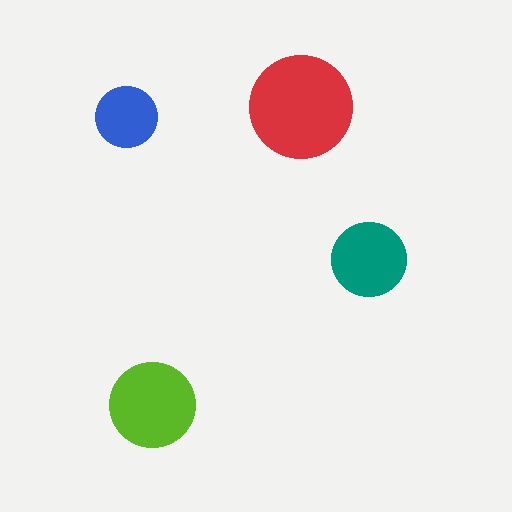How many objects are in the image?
There are 4 objects in the image.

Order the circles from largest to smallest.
the red one, the lime one, the teal one, the blue one.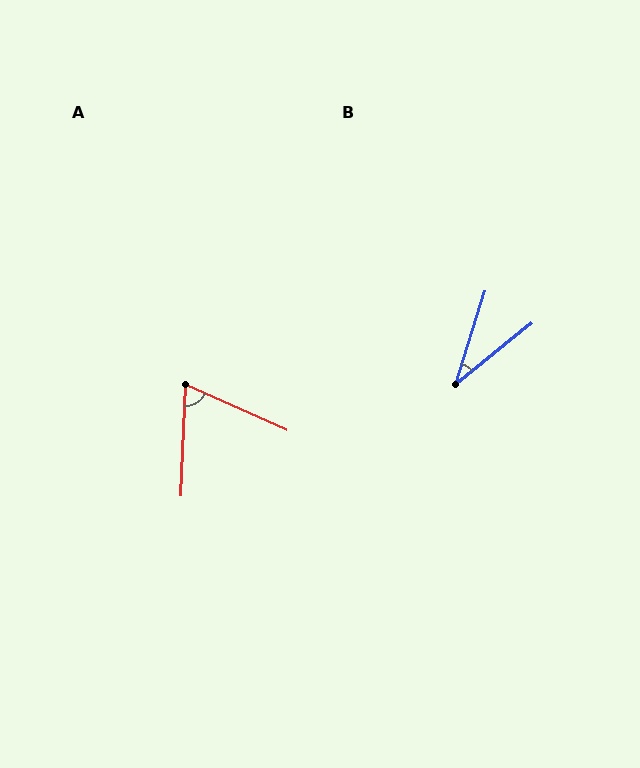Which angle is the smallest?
B, at approximately 34 degrees.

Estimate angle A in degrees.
Approximately 68 degrees.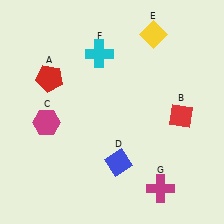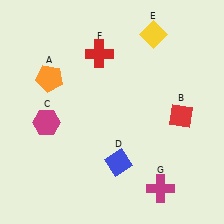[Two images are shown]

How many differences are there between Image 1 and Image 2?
There are 2 differences between the two images.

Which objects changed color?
A changed from red to orange. F changed from cyan to red.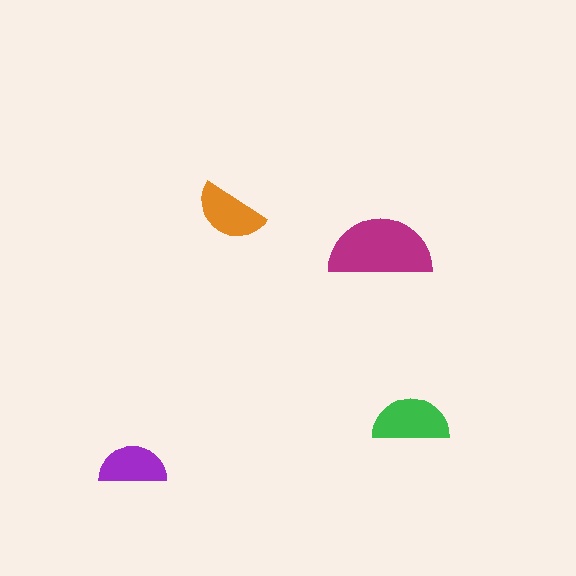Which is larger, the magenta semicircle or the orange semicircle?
The magenta one.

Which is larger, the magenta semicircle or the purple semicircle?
The magenta one.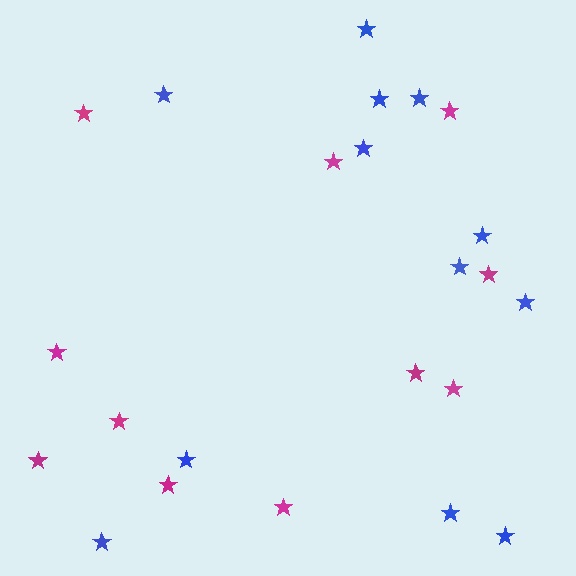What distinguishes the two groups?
There are 2 groups: one group of blue stars (12) and one group of magenta stars (11).